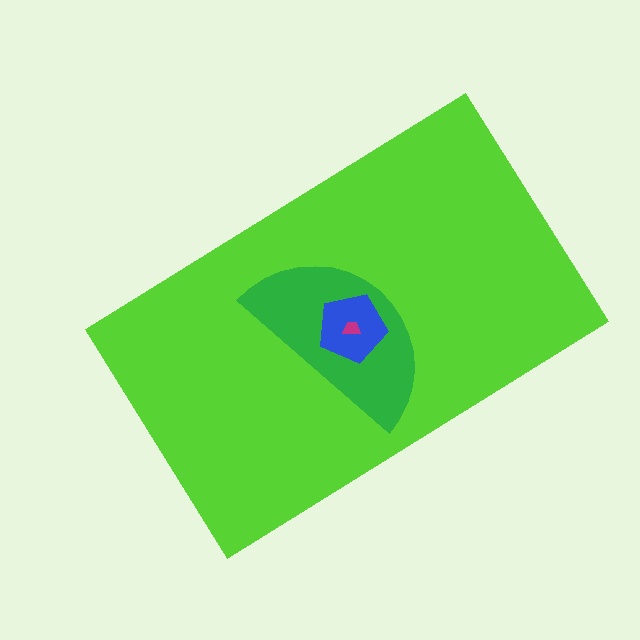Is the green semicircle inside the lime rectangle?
Yes.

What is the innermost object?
The magenta trapezoid.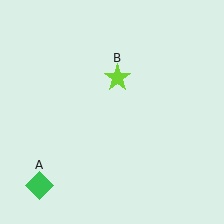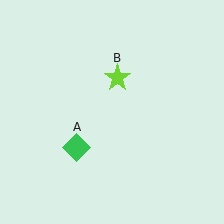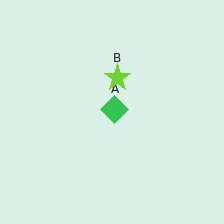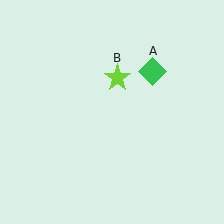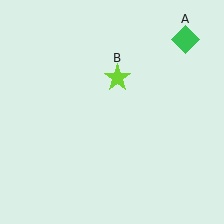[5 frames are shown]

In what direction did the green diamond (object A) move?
The green diamond (object A) moved up and to the right.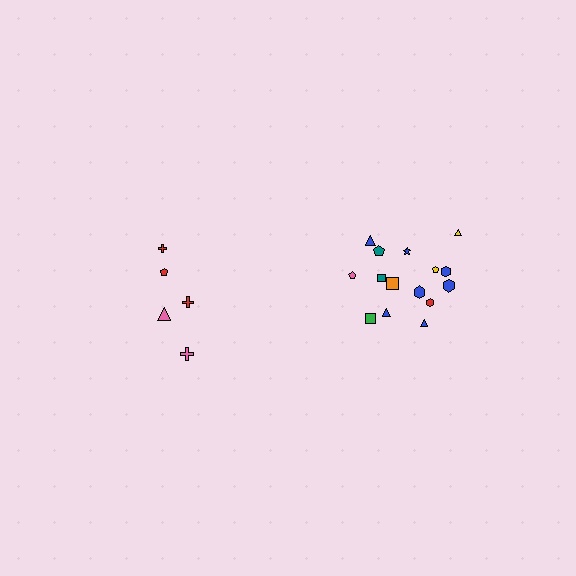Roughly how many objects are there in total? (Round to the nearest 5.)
Roughly 20 objects in total.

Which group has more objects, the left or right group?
The right group.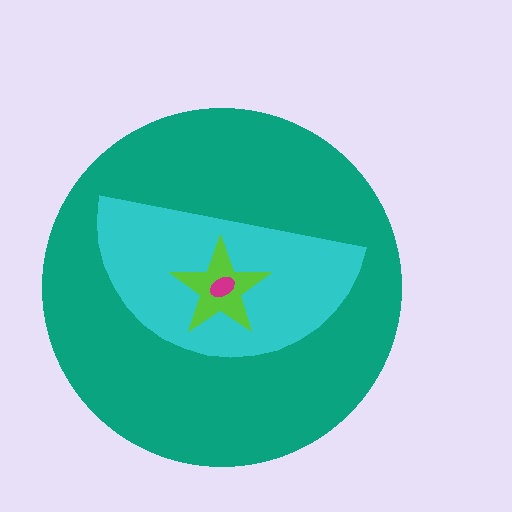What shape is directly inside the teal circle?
The cyan semicircle.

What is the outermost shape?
The teal circle.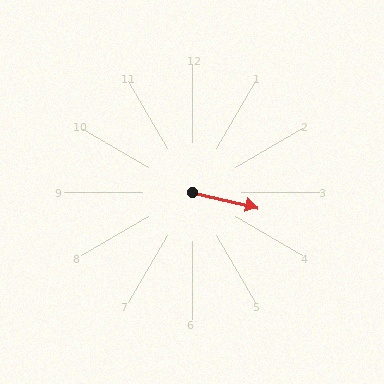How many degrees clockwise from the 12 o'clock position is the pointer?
Approximately 103 degrees.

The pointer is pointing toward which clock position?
Roughly 3 o'clock.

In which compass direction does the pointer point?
East.